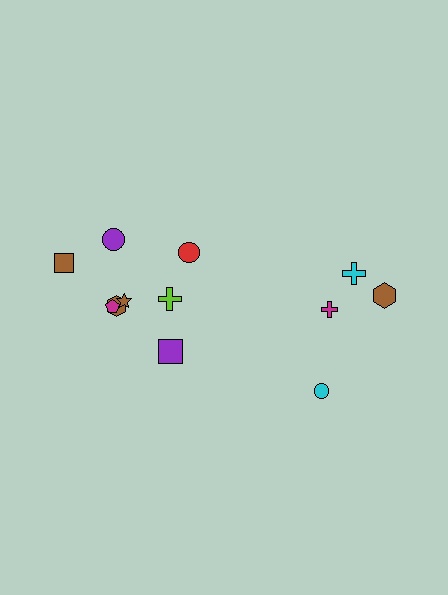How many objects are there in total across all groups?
There are 12 objects.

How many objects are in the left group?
There are 8 objects.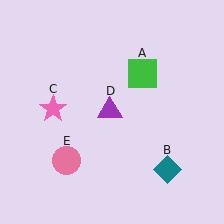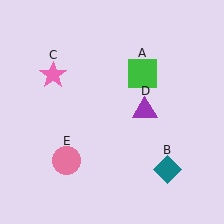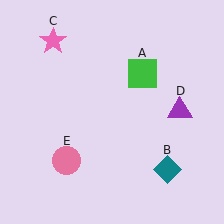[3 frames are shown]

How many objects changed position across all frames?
2 objects changed position: pink star (object C), purple triangle (object D).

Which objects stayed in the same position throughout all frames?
Green square (object A) and teal diamond (object B) and pink circle (object E) remained stationary.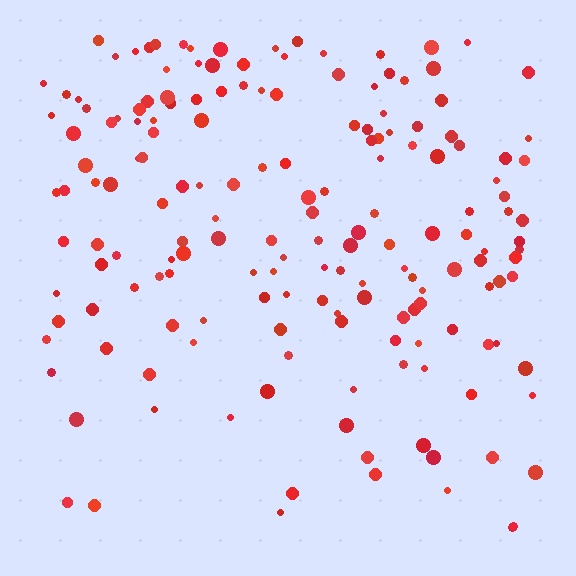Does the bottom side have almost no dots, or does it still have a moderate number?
Still a moderate number, just noticeably fewer than the top.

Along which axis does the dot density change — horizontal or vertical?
Vertical.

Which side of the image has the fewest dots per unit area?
The bottom.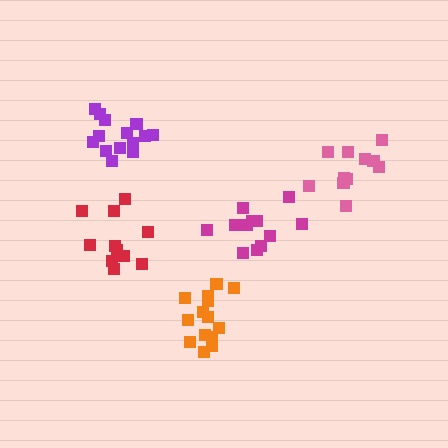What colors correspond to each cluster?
The clusters are colored: pink, orange, magenta, purple, red.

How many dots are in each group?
Group 1: 12 dots, Group 2: 14 dots, Group 3: 12 dots, Group 4: 14 dots, Group 5: 11 dots (63 total).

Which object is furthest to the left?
The red cluster is leftmost.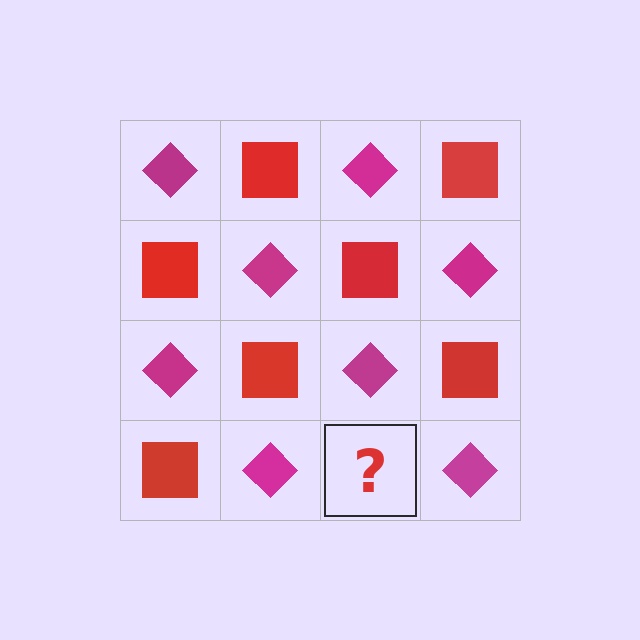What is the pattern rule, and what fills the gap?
The rule is that it alternates magenta diamond and red square in a checkerboard pattern. The gap should be filled with a red square.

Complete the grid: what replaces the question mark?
The question mark should be replaced with a red square.